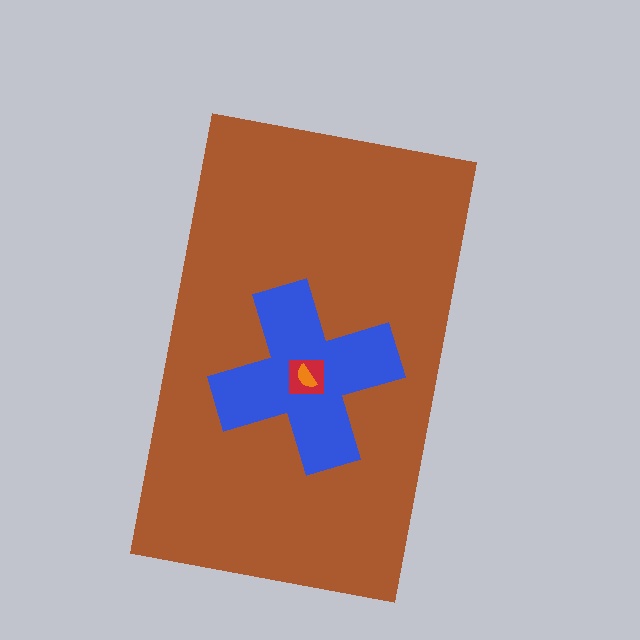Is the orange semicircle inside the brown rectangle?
Yes.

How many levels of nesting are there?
4.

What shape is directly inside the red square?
The orange semicircle.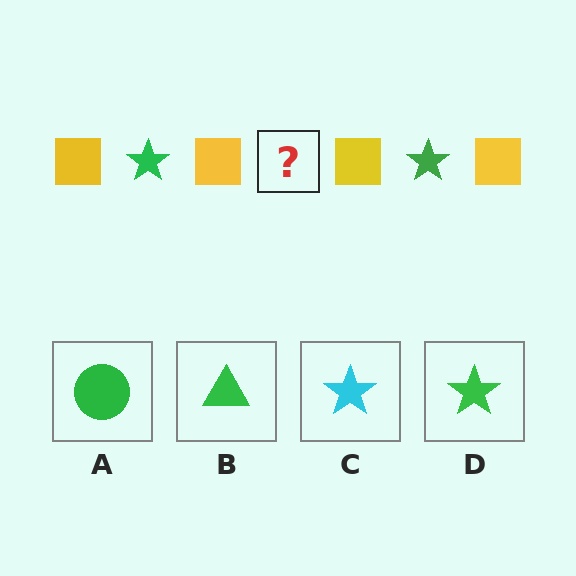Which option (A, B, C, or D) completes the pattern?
D.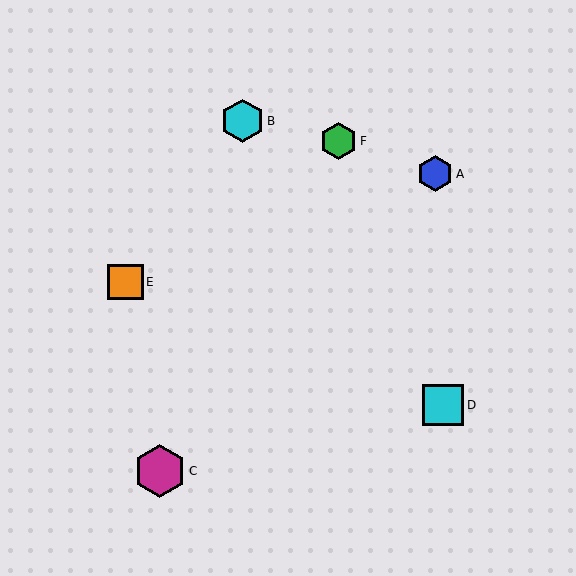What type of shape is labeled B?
Shape B is a cyan hexagon.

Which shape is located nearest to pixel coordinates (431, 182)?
The blue hexagon (labeled A) at (435, 174) is nearest to that location.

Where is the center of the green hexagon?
The center of the green hexagon is at (338, 141).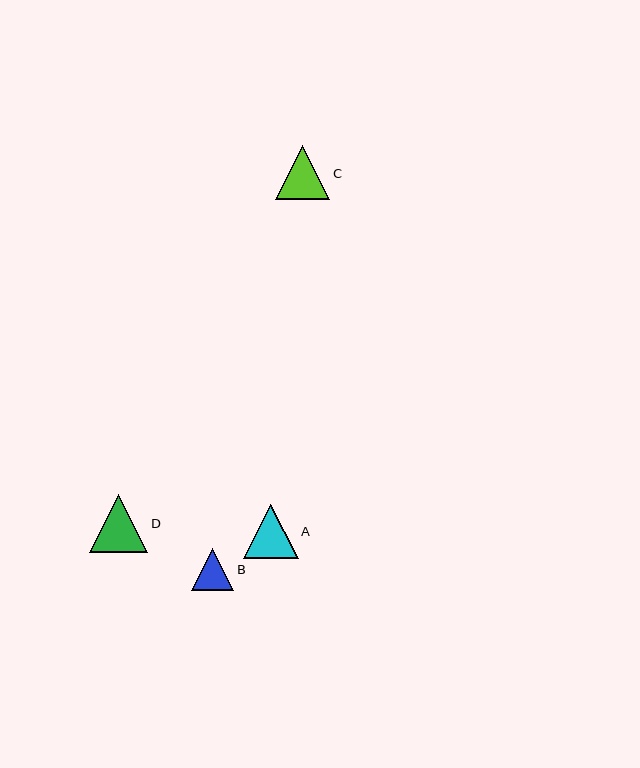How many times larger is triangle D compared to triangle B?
Triangle D is approximately 1.4 times the size of triangle B.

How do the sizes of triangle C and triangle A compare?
Triangle C and triangle A are approximately the same size.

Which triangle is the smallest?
Triangle B is the smallest with a size of approximately 42 pixels.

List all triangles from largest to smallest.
From largest to smallest: D, C, A, B.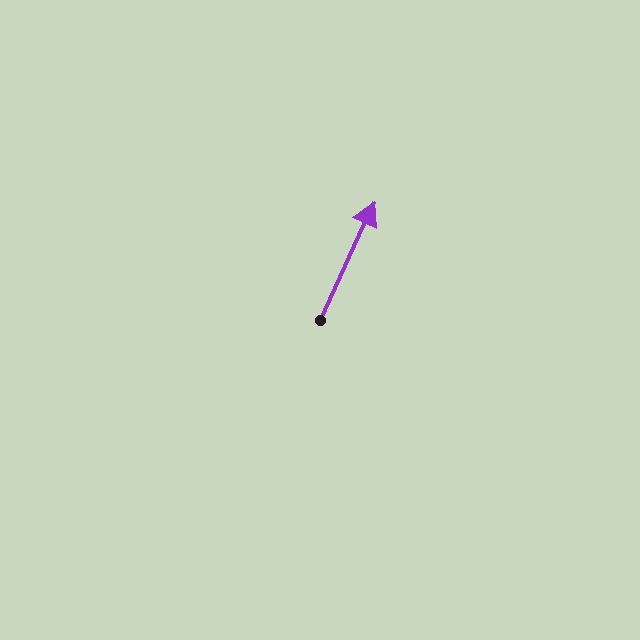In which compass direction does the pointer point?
Northeast.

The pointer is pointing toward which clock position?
Roughly 1 o'clock.